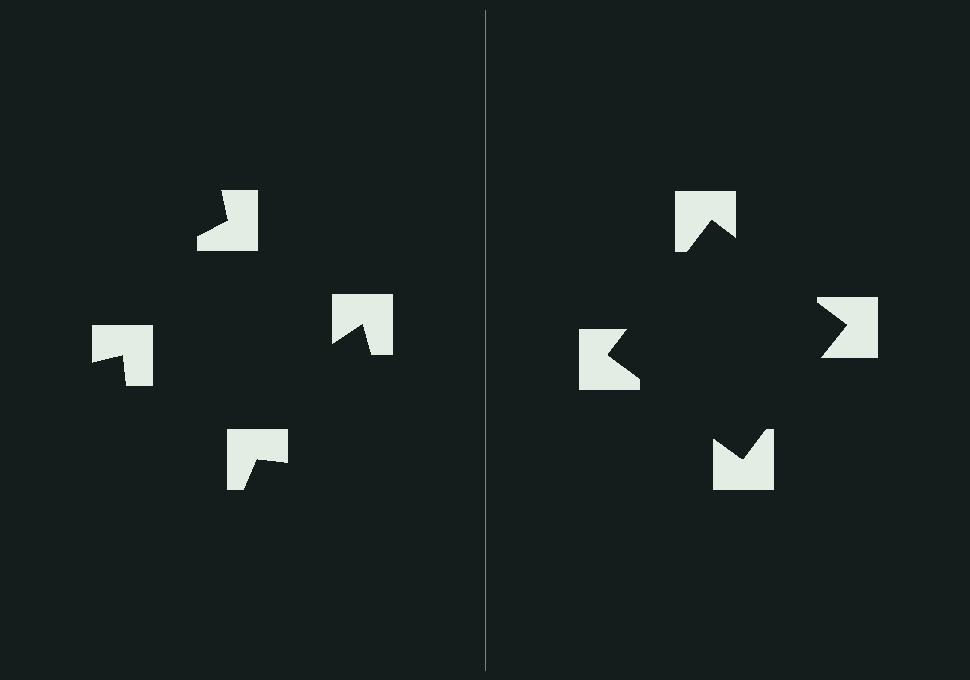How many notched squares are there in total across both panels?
8 — 4 on each side.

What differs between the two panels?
The notched squares are positioned identically on both sides; only the wedge orientations differ. On the right they align to a square; on the left they are misaligned.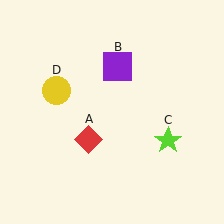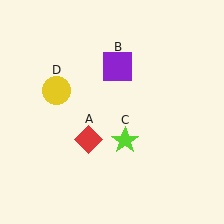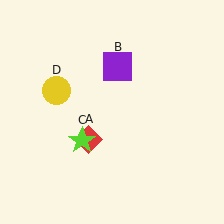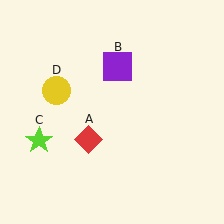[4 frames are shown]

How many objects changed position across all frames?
1 object changed position: lime star (object C).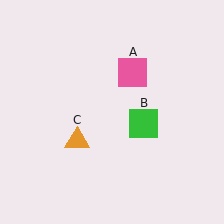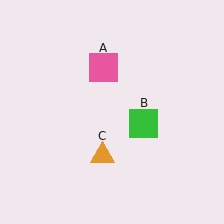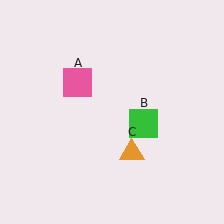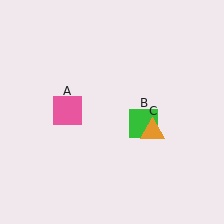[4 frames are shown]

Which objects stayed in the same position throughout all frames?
Green square (object B) remained stationary.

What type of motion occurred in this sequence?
The pink square (object A), orange triangle (object C) rotated counterclockwise around the center of the scene.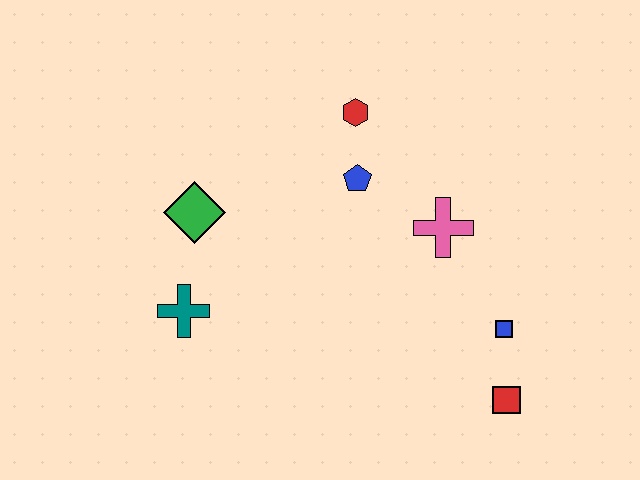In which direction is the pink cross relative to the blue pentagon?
The pink cross is to the right of the blue pentagon.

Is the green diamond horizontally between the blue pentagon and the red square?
No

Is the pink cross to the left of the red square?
Yes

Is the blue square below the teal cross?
Yes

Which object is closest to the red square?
The blue square is closest to the red square.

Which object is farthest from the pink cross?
The teal cross is farthest from the pink cross.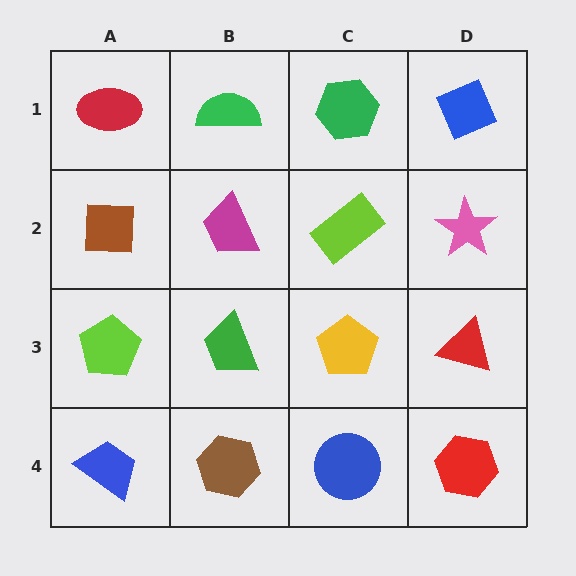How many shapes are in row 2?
4 shapes.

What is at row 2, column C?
A lime rectangle.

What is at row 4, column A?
A blue trapezoid.